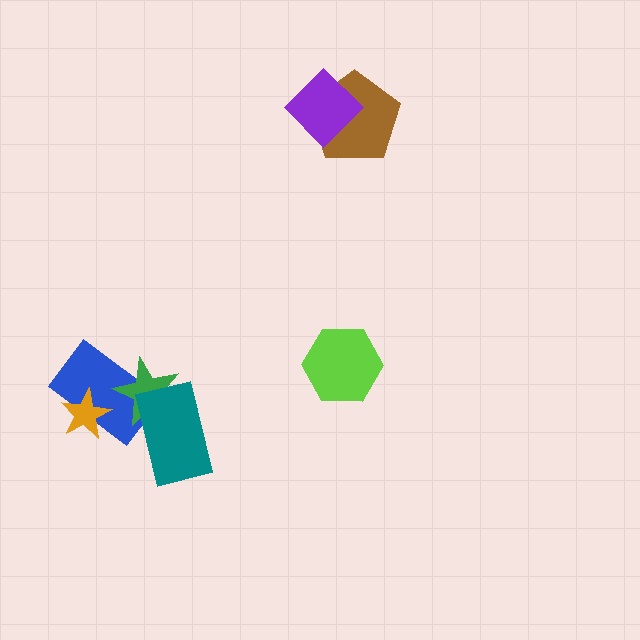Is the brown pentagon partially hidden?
Yes, it is partially covered by another shape.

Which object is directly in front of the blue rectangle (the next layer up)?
The orange star is directly in front of the blue rectangle.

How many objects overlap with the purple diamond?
1 object overlaps with the purple diamond.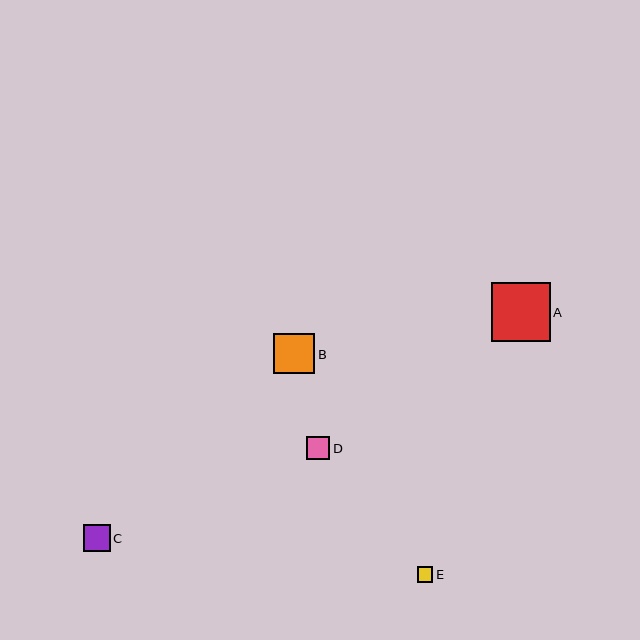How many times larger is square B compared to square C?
Square B is approximately 1.5 times the size of square C.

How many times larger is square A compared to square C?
Square A is approximately 2.2 times the size of square C.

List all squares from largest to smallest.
From largest to smallest: A, B, C, D, E.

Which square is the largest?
Square A is the largest with a size of approximately 59 pixels.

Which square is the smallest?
Square E is the smallest with a size of approximately 16 pixels.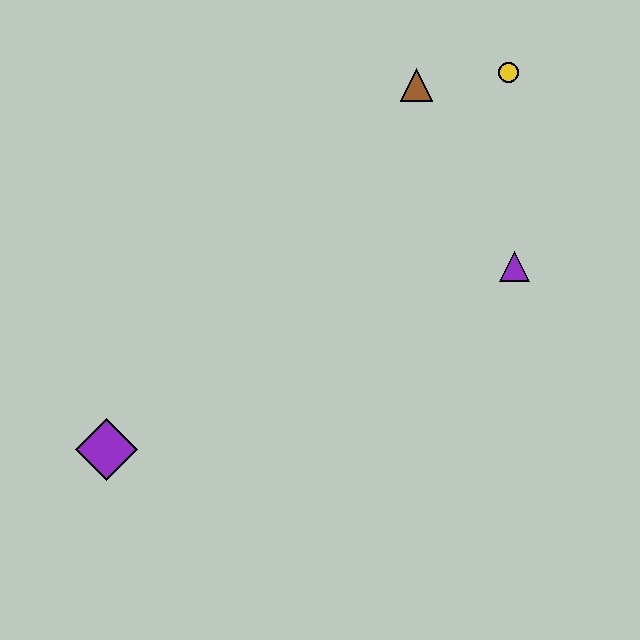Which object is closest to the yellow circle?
The brown triangle is closest to the yellow circle.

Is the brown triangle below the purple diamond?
No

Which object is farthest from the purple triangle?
The purple diamond is farthest from the purple triangle.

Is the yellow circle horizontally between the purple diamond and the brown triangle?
No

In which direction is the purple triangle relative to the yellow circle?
The purple triangle is below the yellow circle.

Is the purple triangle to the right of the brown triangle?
Yes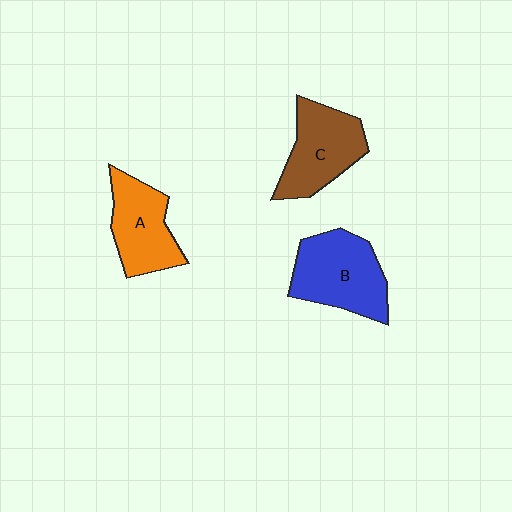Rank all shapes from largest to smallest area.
From largest to smallest: B (blue), C (brown), A (orange).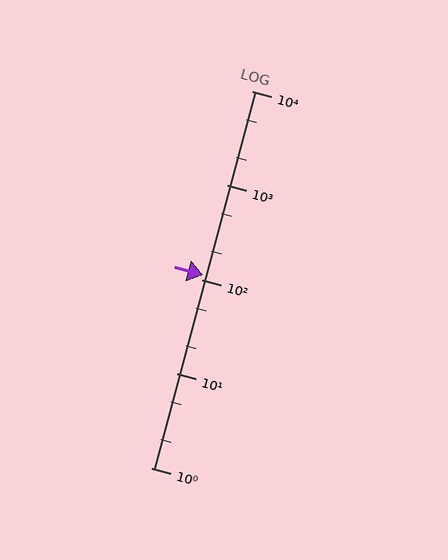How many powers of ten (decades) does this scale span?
The scale spans 4 decades, from 1 to 10000.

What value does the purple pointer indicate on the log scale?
The pointer indicates approximately 110.